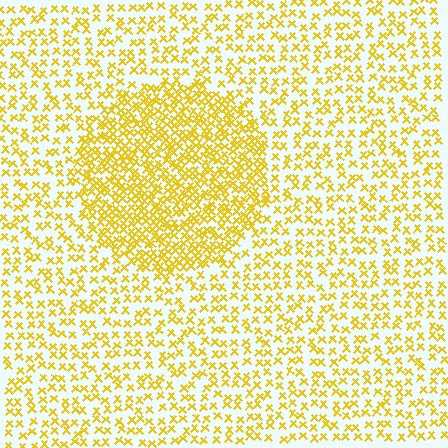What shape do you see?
I see a circle.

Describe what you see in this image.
The image contains small yellow elements arranged at two different densities. A circle-shaped region is visible where the elements are more densely packed than the surrounding area.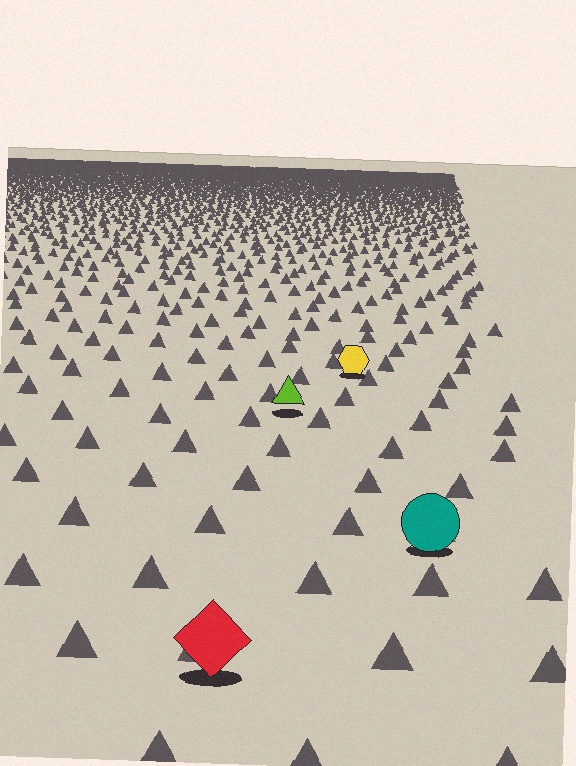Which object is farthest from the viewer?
The yellow hexagon is farthest from the viewer. It appears smaller and the ground texture around it is denser.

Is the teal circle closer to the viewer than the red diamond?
No. The red diamond is closer — you can tell from the texture gradient: the ground texture is coarser near it.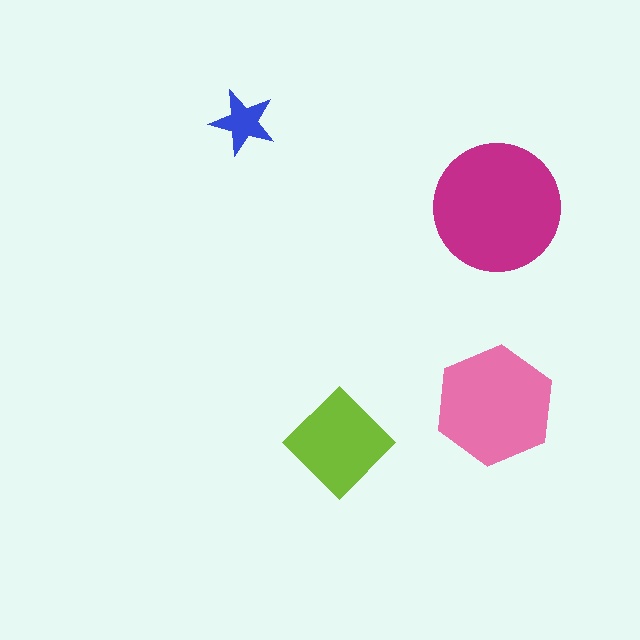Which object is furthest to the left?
The blue star is leftmost.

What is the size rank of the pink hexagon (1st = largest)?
2nd.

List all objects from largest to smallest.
The magenta circle, the pink hexagon, the lime diamond, the blue star.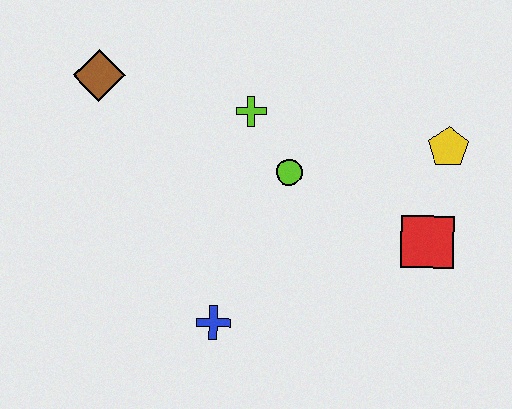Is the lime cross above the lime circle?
Yes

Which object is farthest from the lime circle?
The brown diamond is farthest from the lime circle.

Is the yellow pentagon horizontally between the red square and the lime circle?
No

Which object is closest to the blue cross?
The lime circle is closest to the blue cross.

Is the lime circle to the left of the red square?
Yes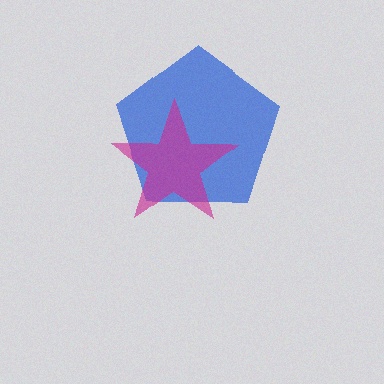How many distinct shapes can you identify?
There are 2 distinct shapes: a blue pentagon, a magenta star.